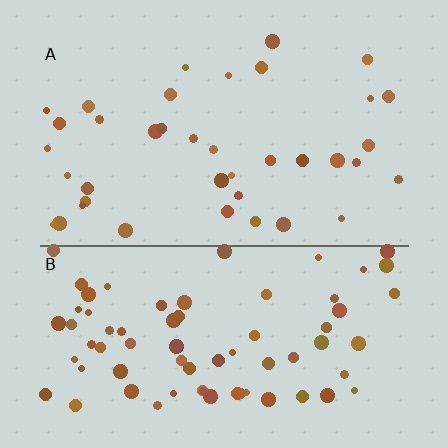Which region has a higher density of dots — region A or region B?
B (the bottom).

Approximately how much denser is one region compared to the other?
Approximately 2.0× — region B over region A.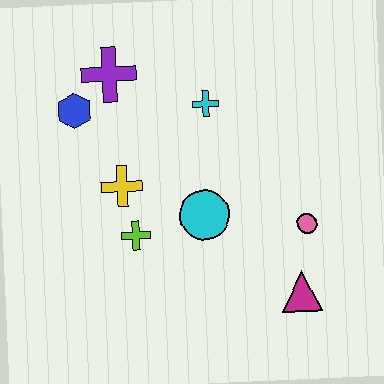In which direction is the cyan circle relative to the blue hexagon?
The cyan circle is to the right of the blue hexagon.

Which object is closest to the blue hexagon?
The purple cross is closest to the blue hexagon.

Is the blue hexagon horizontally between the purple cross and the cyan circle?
No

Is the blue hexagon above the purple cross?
No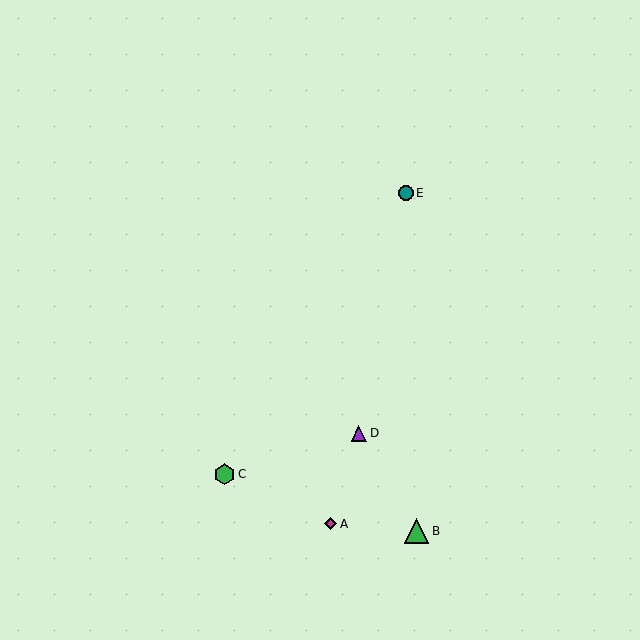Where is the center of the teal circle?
The center of the teal circle is at (406, 193).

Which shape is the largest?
The green triangle (labeled B) is the largest.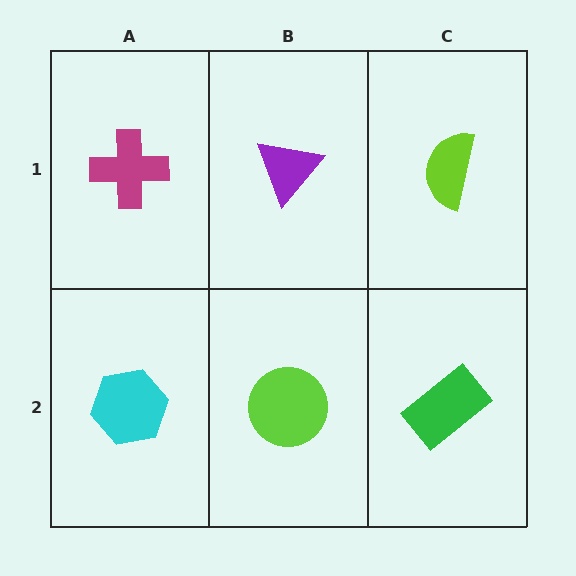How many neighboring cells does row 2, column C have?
2.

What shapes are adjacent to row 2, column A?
A magenta cross (row 1, column A), a lime circle (row 2, column B).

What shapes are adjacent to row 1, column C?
A green rectangle (row 2, column C), a purple triangle (row 1, column B).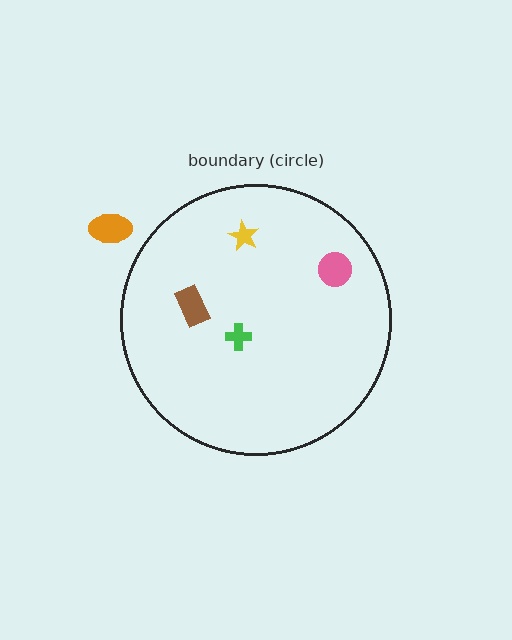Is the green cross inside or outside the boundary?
Inside.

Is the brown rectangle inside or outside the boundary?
Inside.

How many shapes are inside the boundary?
4 inside, 1 outside.